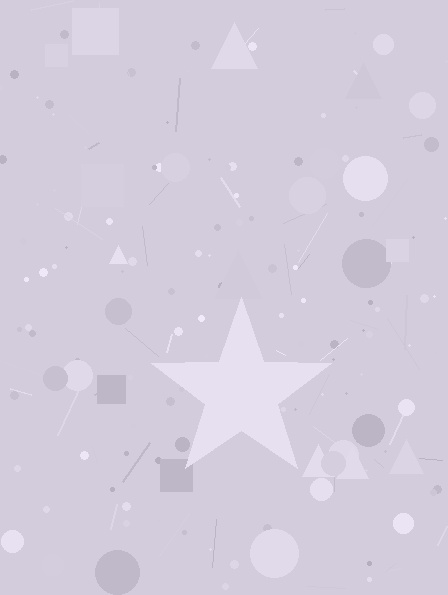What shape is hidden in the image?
A star is hidden in the image.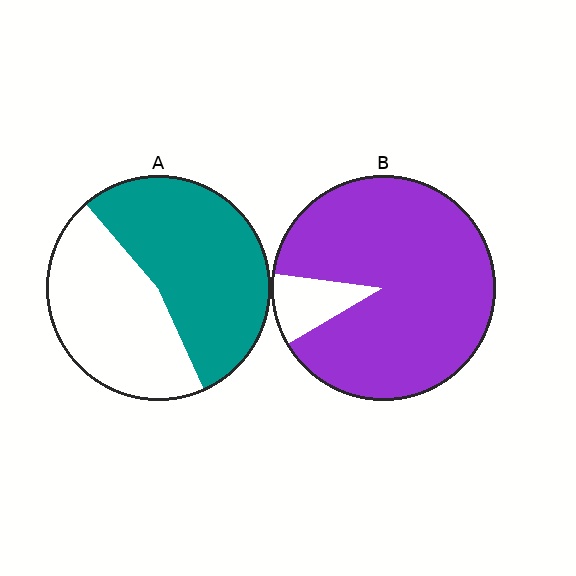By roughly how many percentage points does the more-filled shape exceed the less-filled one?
By roughly 35 percentage points (B over A).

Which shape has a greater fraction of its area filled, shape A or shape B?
Shape B.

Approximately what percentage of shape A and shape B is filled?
A is approximately 55% and B is approximately 90%.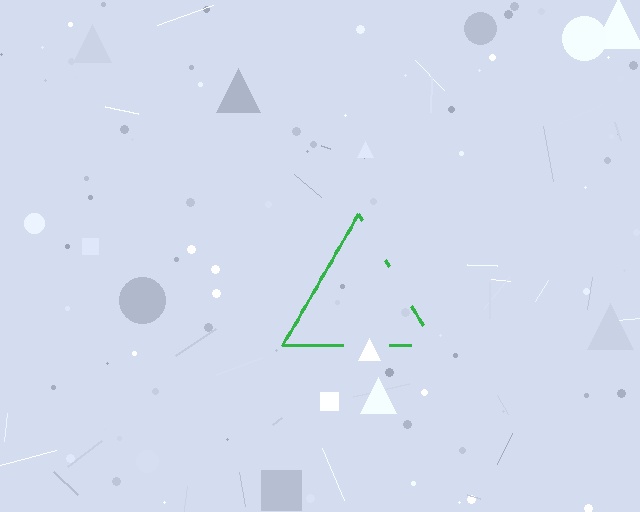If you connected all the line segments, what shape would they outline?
They would outline a triangle.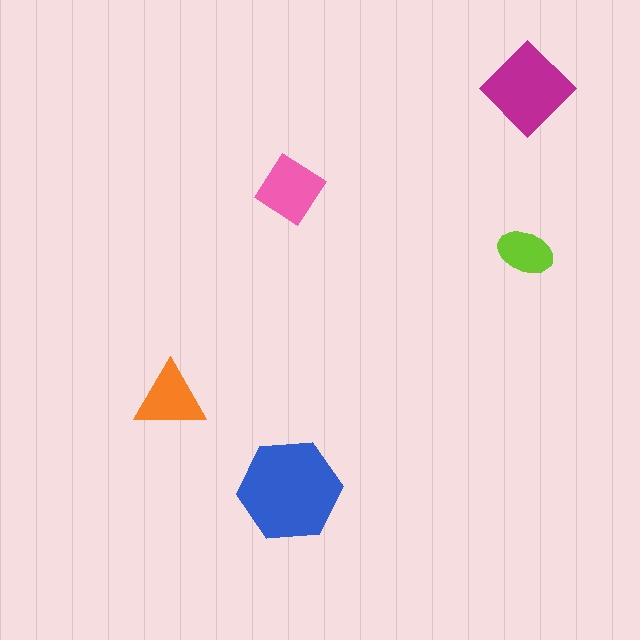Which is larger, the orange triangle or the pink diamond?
The pink diamond.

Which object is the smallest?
The lime ellipse.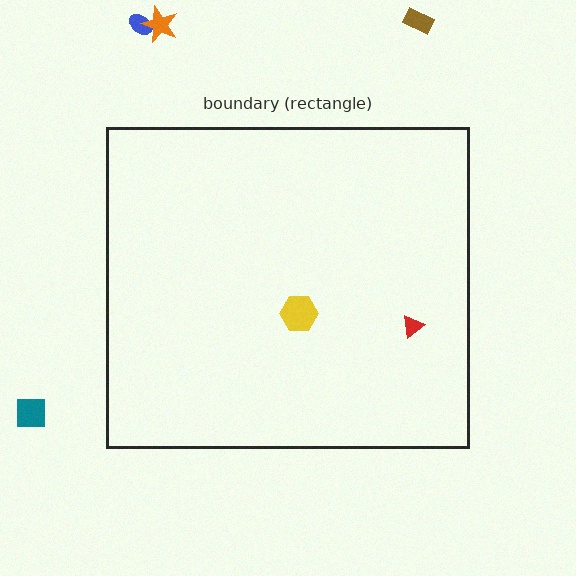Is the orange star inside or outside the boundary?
Outside.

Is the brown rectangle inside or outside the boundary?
Outside.